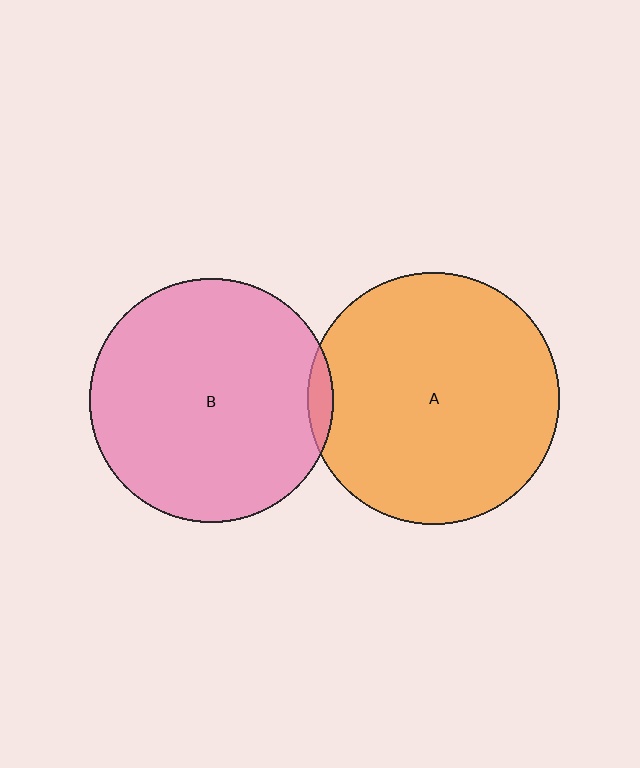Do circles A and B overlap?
Yes.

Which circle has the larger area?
Circle A (orange).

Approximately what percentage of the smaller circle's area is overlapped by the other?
Approximately 5%.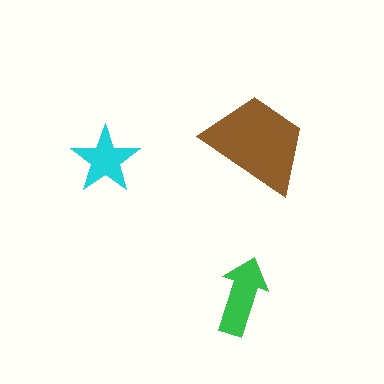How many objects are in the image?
There are 3 objects in the image.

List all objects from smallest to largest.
The cyan star, the green arrow, the brown trapezoid.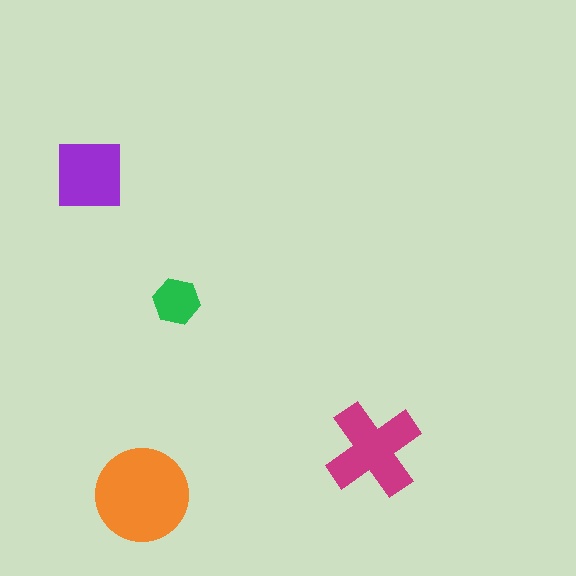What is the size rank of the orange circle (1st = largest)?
1st.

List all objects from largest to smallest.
The orange circle, the magenta cross, the purple square, the green hexagon.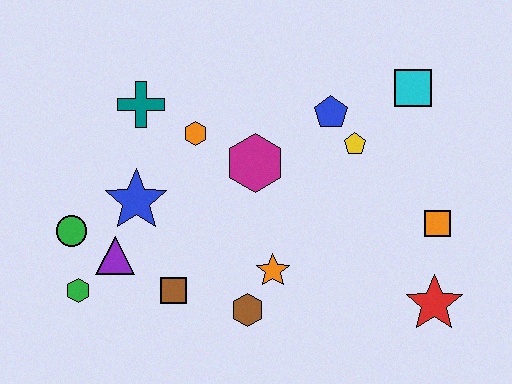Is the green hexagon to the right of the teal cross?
No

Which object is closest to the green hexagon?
The purple triangle is closest to the green hexagon.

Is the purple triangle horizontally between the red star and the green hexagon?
Yes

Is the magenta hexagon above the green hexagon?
Yes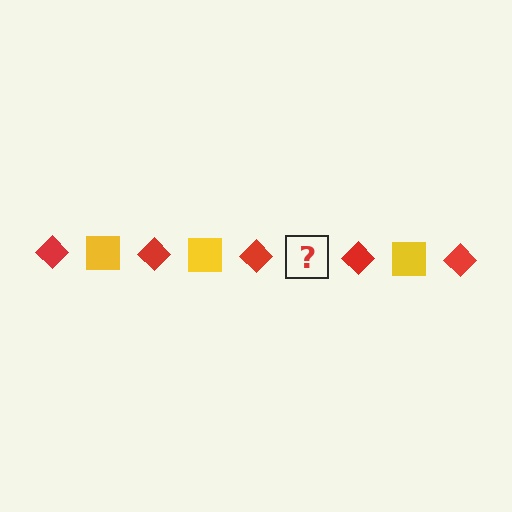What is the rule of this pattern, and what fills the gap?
The rule is that the pattern alternates between red diamond and yellow square. The gap should be filled with a yellow square.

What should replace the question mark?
The question mark should be replaced with a yellow square.